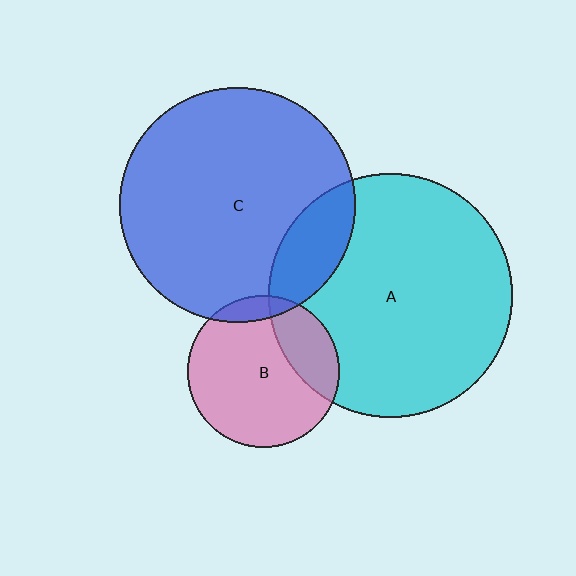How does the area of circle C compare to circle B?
Approximately 2.4 times.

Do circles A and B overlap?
Yes.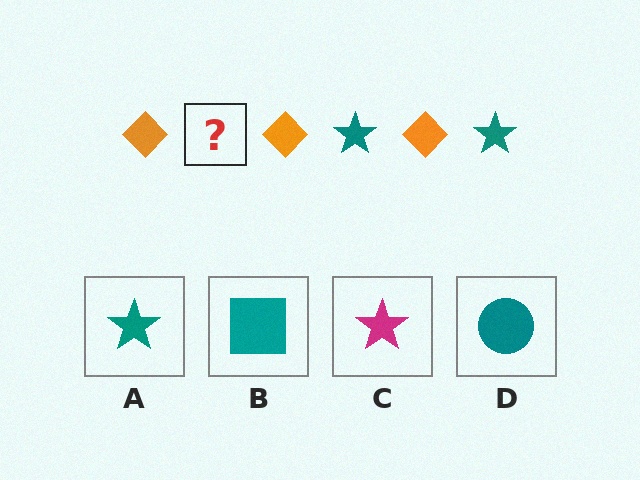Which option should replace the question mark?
Option A.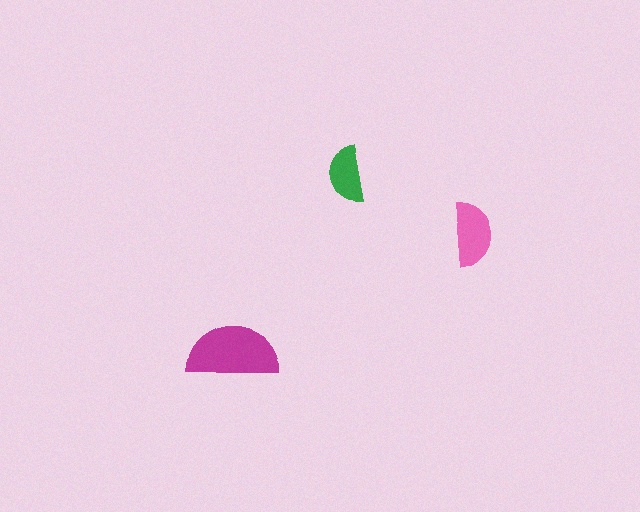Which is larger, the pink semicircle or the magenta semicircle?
The magenta one.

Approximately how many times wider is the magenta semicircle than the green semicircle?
About 1.5 times wider.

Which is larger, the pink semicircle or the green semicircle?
The pink one.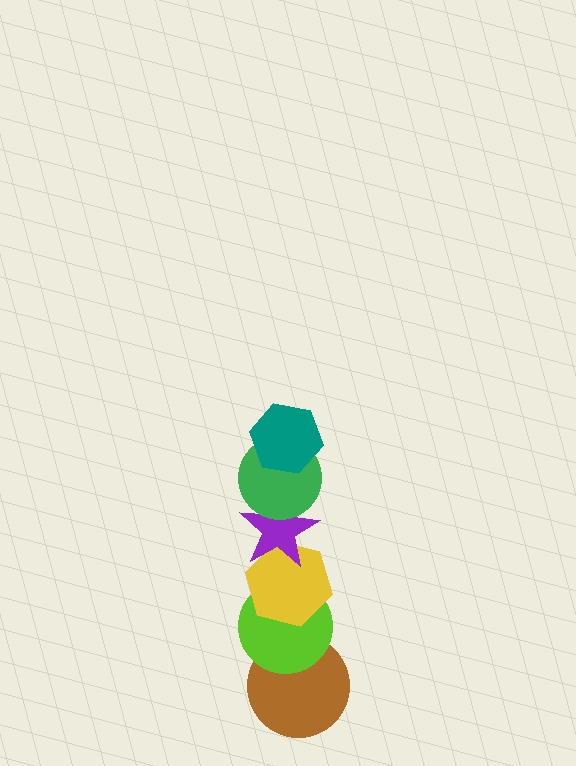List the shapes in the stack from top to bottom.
From top to bottom: the teal hexagon, the green circle, the purple star, the yellow hexagon, the lime circle, the brown circle.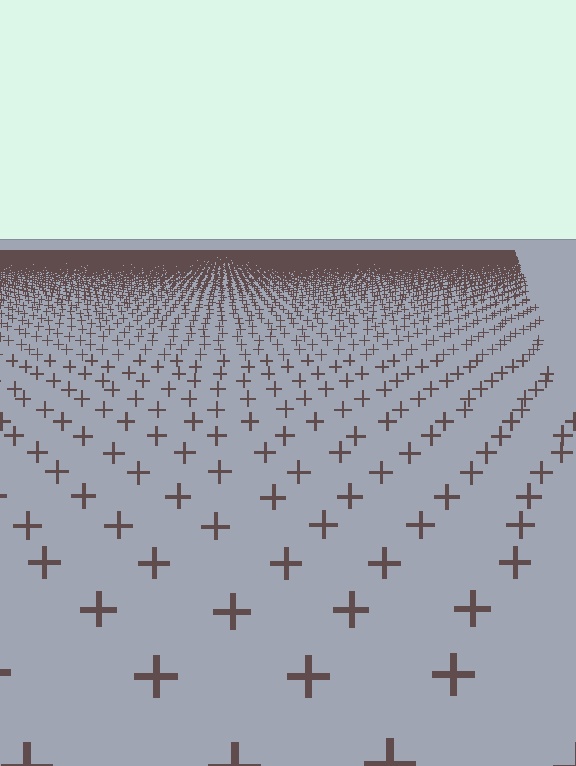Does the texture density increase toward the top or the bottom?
Density increases toward the top.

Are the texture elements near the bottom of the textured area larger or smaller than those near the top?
Larger. Near the bottom, elements are closer to the viewer and appear at a bigger on-screen size.